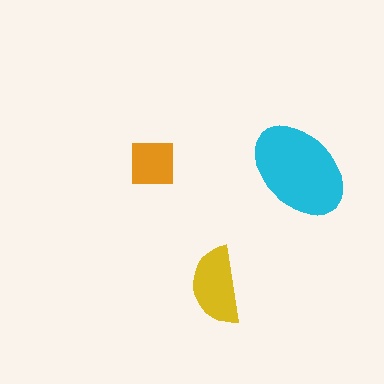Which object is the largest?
The cyan ellipse.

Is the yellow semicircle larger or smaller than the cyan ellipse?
Smaller.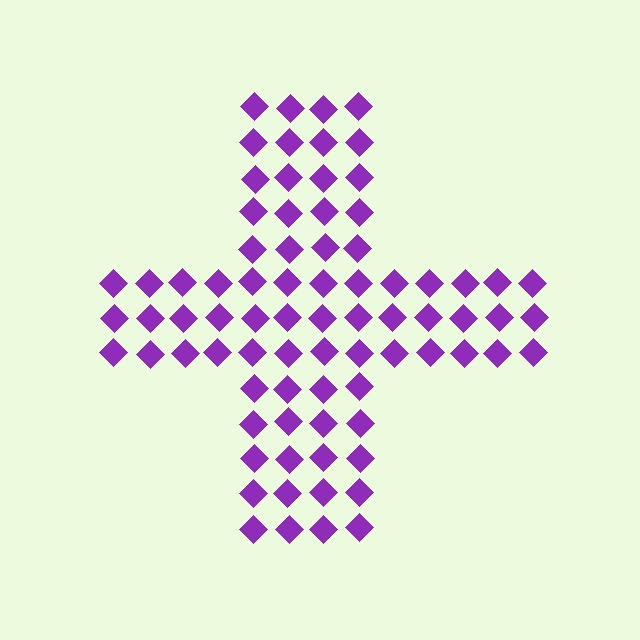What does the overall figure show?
The overall figure shows a cross.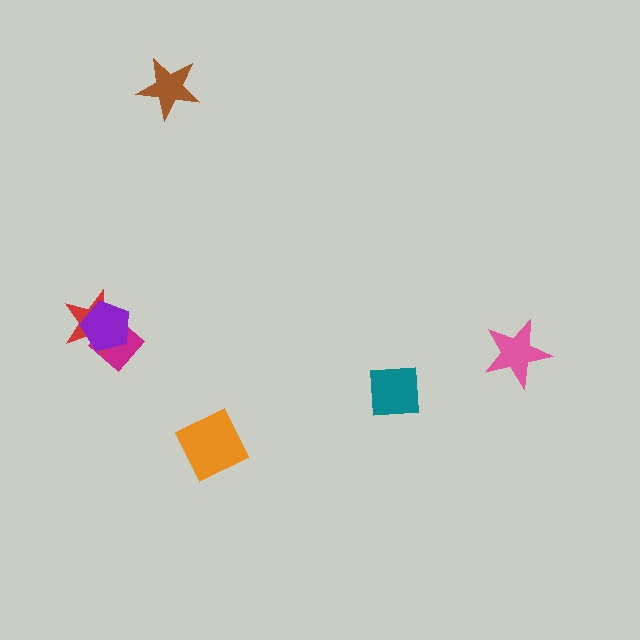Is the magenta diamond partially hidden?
Yes, it is partially covered by another shape.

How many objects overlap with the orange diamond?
0 objects overlap with the orange diamond.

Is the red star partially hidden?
Yes, it is partially covered by another shape.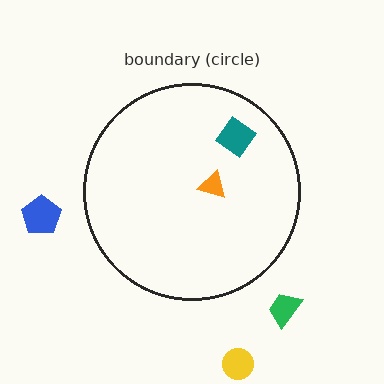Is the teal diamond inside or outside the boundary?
Inside.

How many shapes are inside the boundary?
2 inside, 3 outside.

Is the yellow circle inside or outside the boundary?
Outside.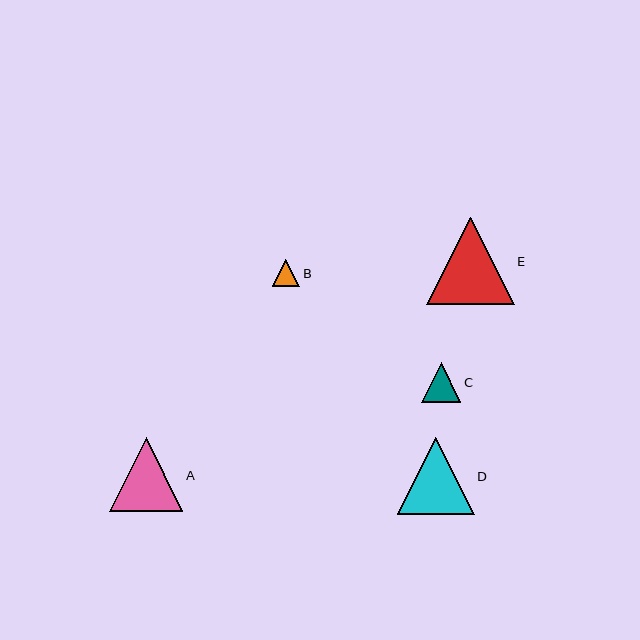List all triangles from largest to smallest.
From largest to smallest: E, D, A, C, B.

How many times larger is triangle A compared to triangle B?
Triangle A is approximately 2.7 times the size of triangle B.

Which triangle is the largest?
Triangle E is the largest with a size of approximately 88 pixels.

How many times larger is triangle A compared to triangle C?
Triangle A is approximately 1.9 times the size of triangle C.